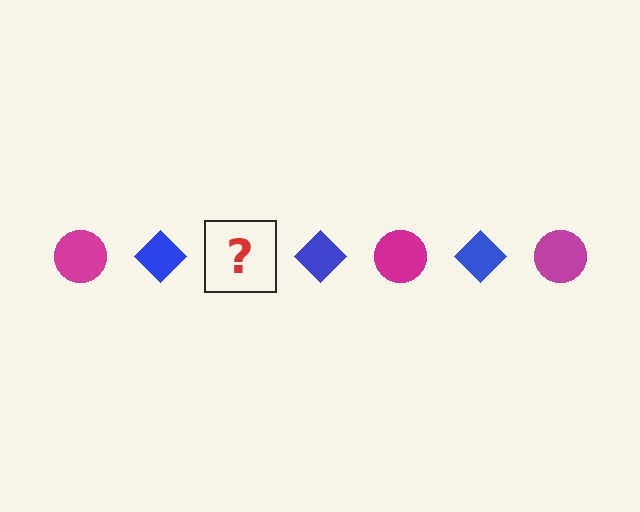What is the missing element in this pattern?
The missing element is a magenta circle.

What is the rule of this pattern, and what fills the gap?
The rule is that the pattern alternates between magenta circle and blue diamond. The gap should be filled with a magenta circle.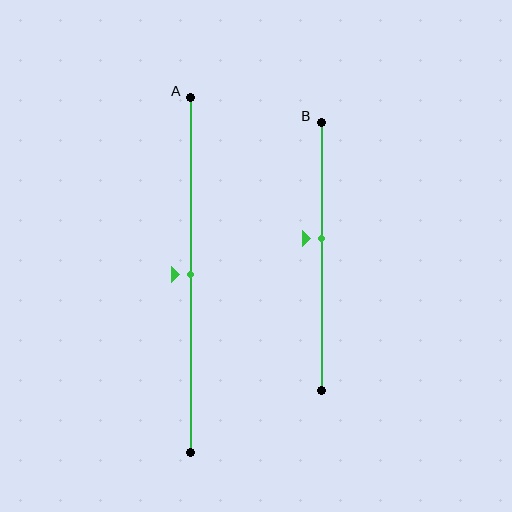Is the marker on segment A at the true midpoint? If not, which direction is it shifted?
Yes, the marker on segment A is at the true midpoint.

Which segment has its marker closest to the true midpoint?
Segment A has its marker closest to the true midpoint.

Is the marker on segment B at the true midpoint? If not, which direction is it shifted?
No, the marker on segment B is shifted upward by about 7% of the segment length.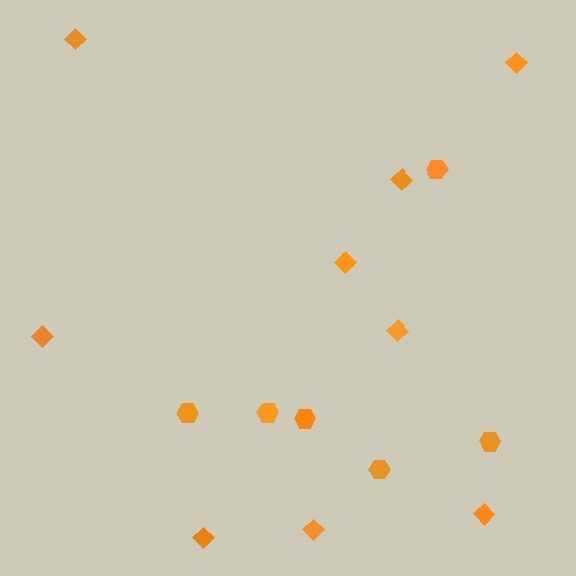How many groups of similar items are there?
There are 2 groups: one group of diamonds (9) and one group of hexagons (6).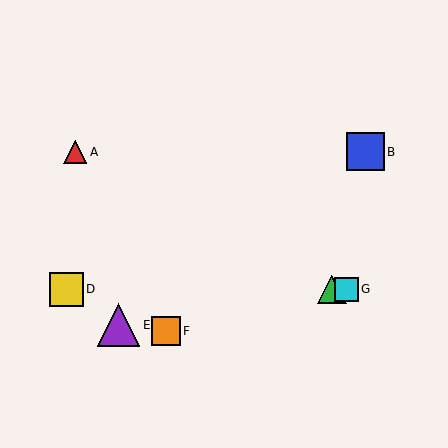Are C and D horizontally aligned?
Yes, both are at y≈289.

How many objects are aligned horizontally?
3 objects (C, D, G) are aligned horizontally.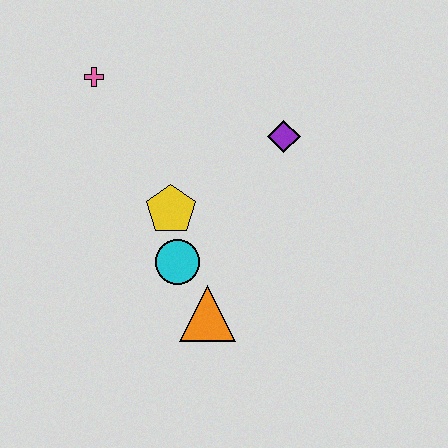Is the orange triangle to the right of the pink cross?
Yes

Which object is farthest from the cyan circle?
The pink cross is farthest from the cyan circle.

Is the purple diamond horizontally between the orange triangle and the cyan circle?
No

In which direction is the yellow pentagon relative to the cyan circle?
The yellow pentagon is above the cyan circle.